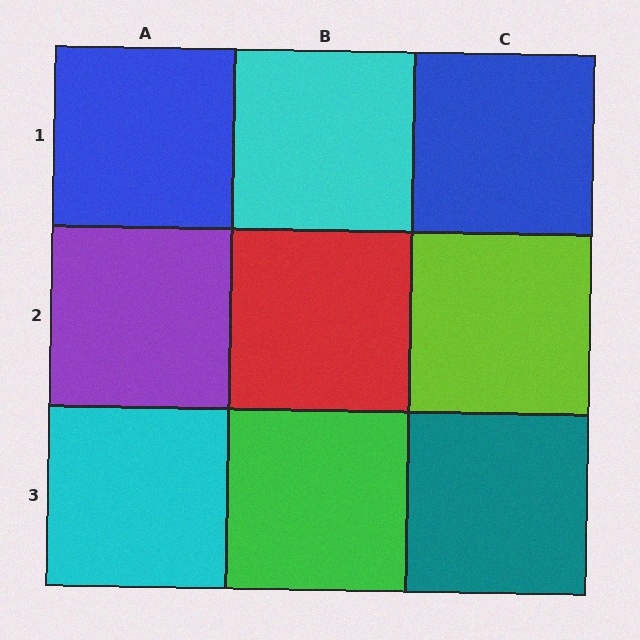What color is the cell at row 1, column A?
Blue.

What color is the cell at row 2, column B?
Red.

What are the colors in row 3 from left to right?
Cyan, green, teal.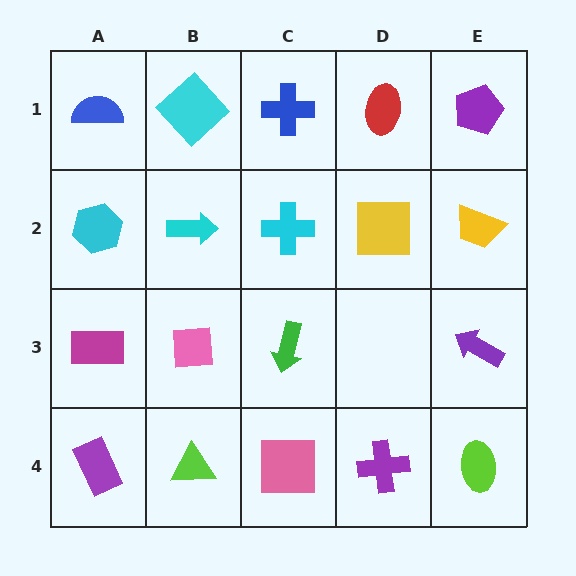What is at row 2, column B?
A cyan arrow.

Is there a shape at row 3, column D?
No, that cell is empty.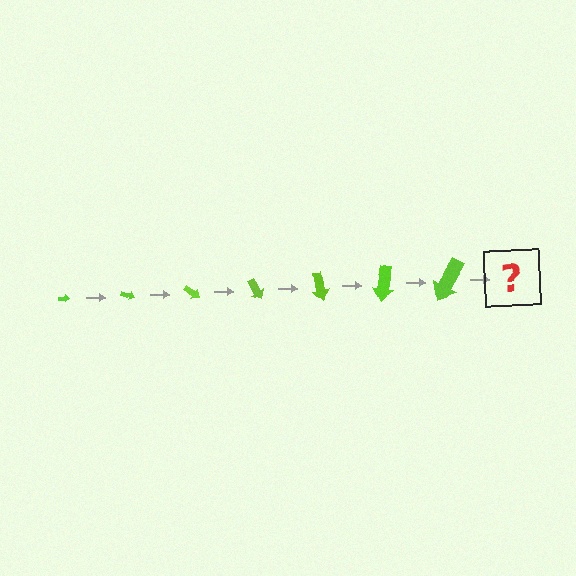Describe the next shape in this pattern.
It should be an arrow, larger than the previous one and rotated 140 degrees from the start.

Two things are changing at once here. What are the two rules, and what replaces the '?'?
The two rules are that the arrow grows larger each step and it rotates 20 degrees each step. The '?' should be an arrow, larger than the previous one and rotated 140 degrees from the start.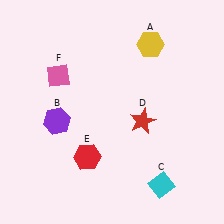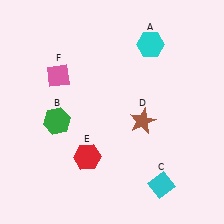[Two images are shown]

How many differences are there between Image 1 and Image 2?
There are 3 differences between the two images.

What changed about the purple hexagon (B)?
In Image 1, B is purple. In Image 2, it changed to green.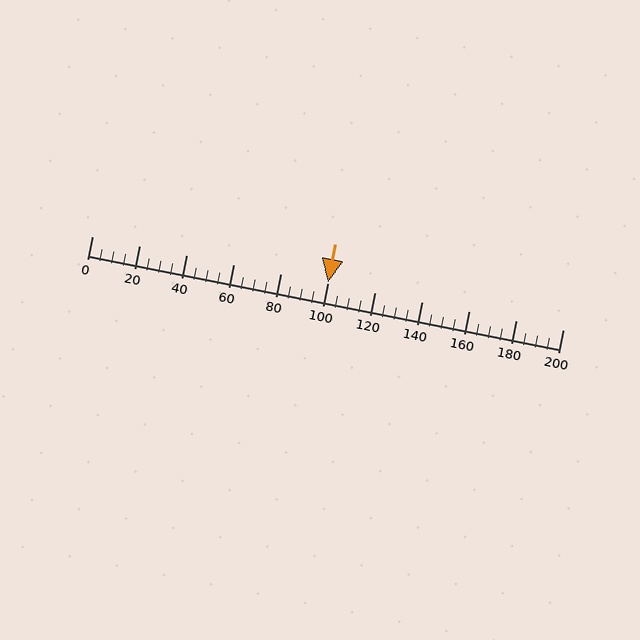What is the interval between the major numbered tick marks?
The major tick marks are spaced 20 units apart.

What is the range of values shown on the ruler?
The ruler shows values from 0 to 200.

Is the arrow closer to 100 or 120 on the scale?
The arrow is closer to 100.